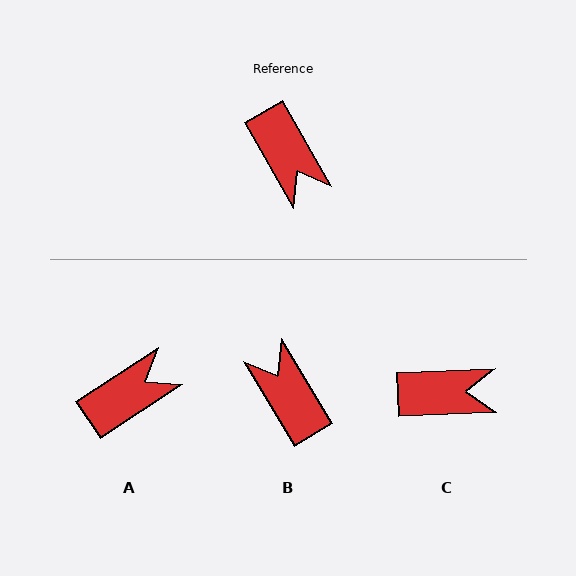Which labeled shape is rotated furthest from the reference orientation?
B, about 179 degrees away.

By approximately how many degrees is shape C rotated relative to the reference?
Approximately 63 degrees counter-clockwise.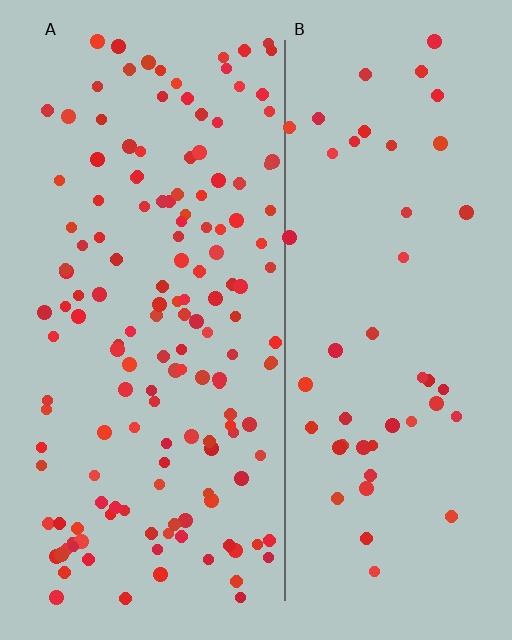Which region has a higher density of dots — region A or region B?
A (the left).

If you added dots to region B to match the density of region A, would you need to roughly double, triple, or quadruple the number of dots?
Approximately triple.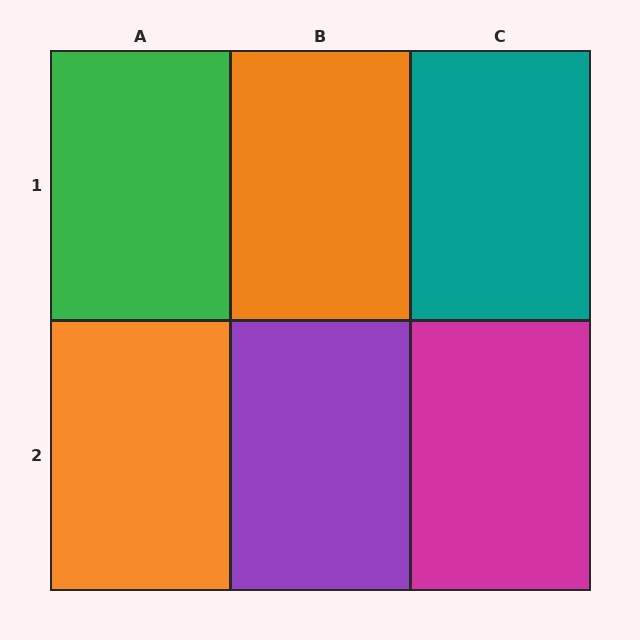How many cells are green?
1 cell is green.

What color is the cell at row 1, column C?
Teal.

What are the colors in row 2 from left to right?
Orange, purple, magenta.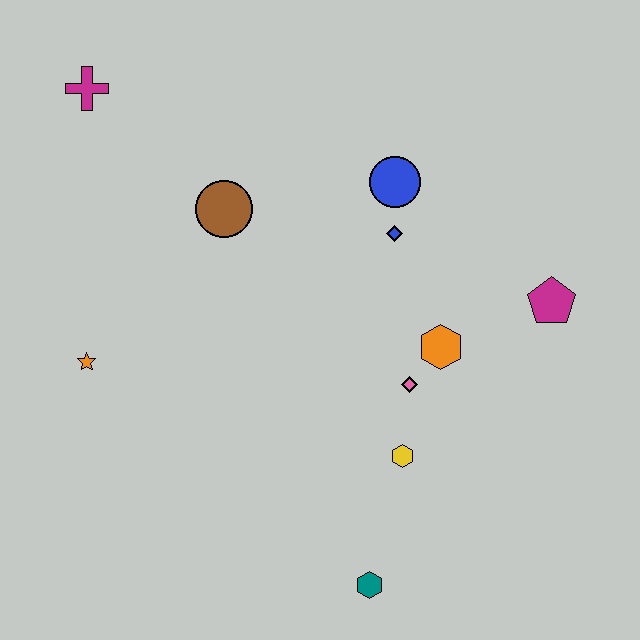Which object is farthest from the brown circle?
The teal hexagon is farthest from the brown circle.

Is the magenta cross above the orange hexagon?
Yes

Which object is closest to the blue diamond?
The blue circle is closest to the blue diamond.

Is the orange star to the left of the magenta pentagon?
Yes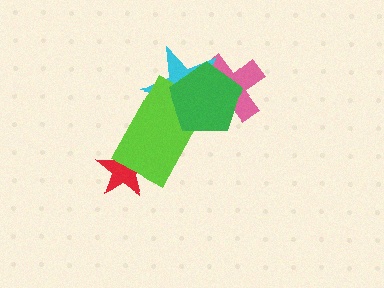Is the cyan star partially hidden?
Yes, it is partially covered by another shape.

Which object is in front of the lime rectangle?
The green pentagon is in front of the lime rectangle.